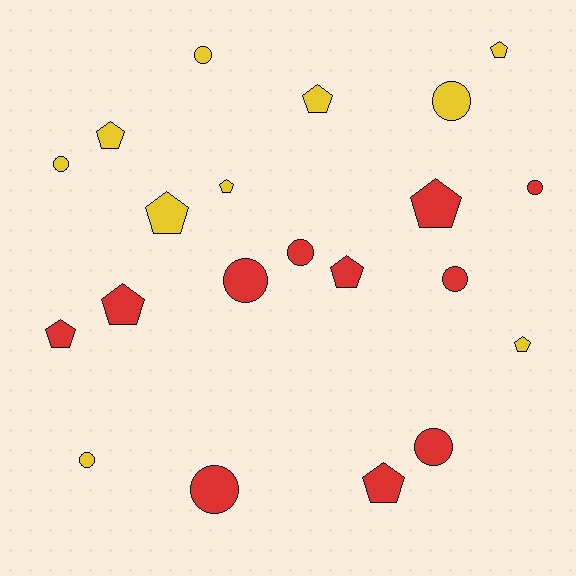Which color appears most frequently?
Red, with 11 objects.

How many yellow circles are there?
There are 4 yellow circles.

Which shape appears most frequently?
Pentagon, with 11 objects.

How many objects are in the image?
There are 21 objects.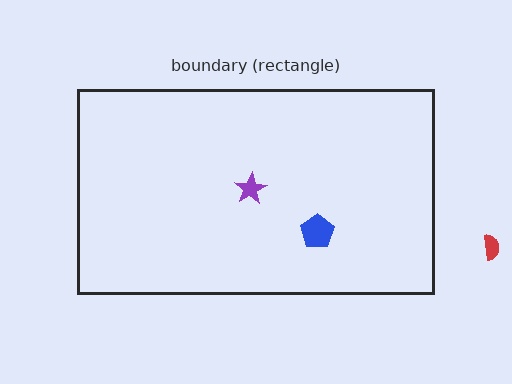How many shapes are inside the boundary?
2 inside, 1 outside.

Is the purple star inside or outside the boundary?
Inside.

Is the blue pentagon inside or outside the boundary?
Inside.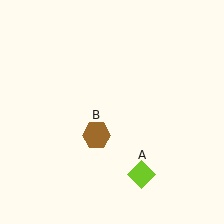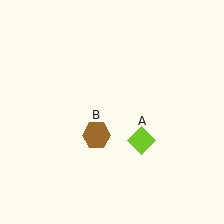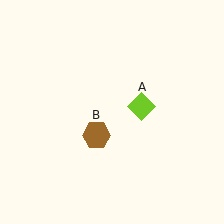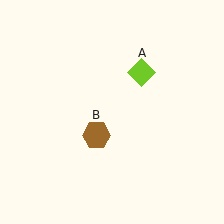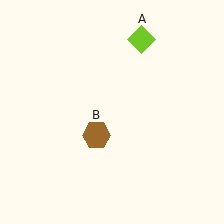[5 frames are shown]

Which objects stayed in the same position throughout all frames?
Brown hexagon (object B) remained stationary.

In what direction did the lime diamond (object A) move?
The lime diamond (object A) moved up.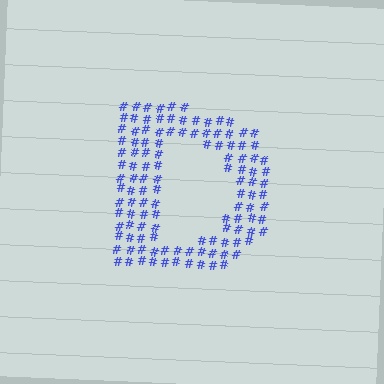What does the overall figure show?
The overall figure shows the letter D.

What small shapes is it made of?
It is made of small hash symbols.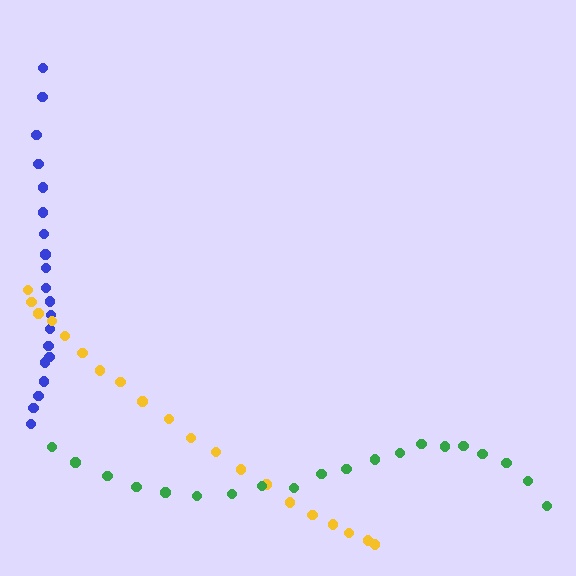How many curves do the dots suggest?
There are 3 distinct paths.